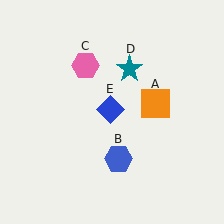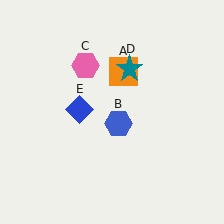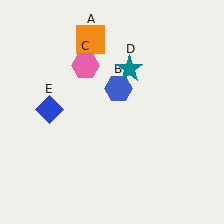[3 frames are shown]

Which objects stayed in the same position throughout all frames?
Pink hexagon (object C) and teal star (object D) remained stationary.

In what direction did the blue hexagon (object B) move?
The blue hexagon (object B) moved up.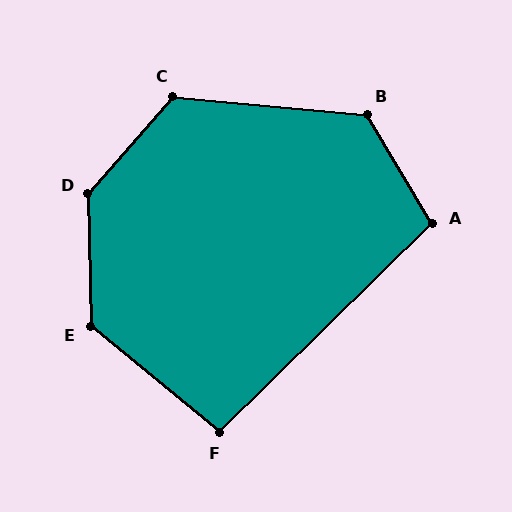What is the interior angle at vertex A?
Approximately 103 degrees (obtuse).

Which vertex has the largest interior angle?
D, at approximately 137 degrees.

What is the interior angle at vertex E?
Approximately 131 degrees (obtuse).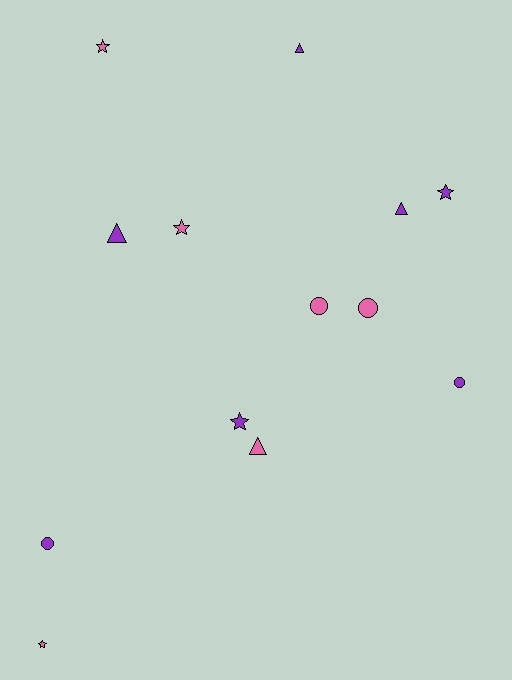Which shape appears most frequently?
Star, with 5 objects.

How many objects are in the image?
There are 13 objects.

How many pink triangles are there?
There is 1 pink triangle.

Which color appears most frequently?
Purple, with 7 objects.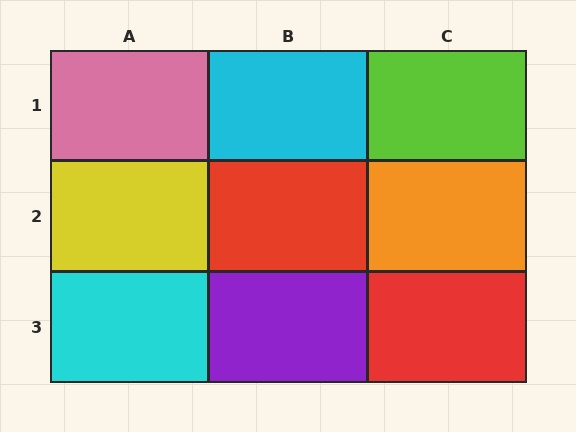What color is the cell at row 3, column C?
Red.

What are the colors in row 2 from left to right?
Yellow, red, orange.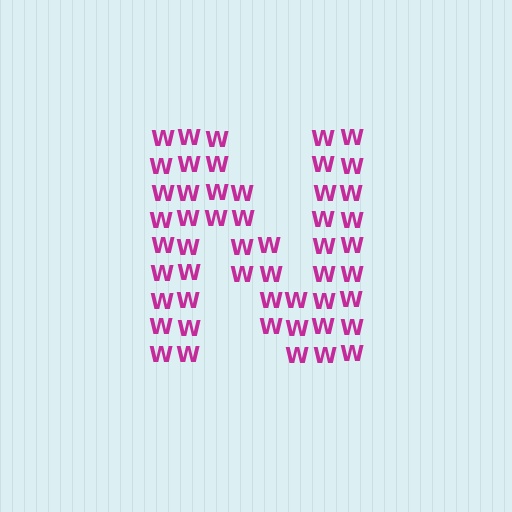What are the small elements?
The small elements are letter W's.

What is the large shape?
The large shape is the letter N.